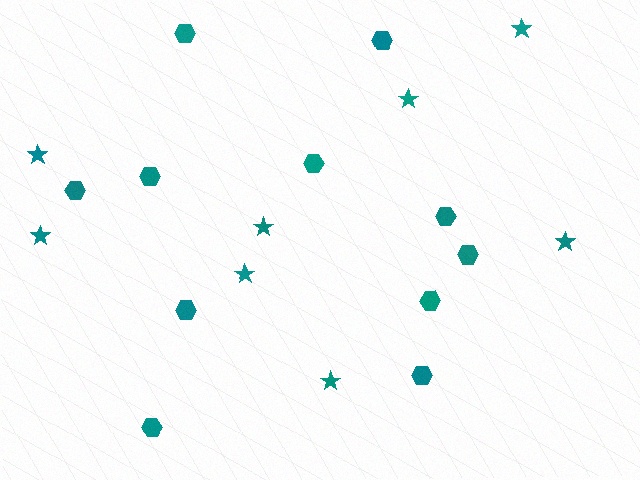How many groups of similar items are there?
There are 2 groups: one group of stars (8) and one group of hexagons (11).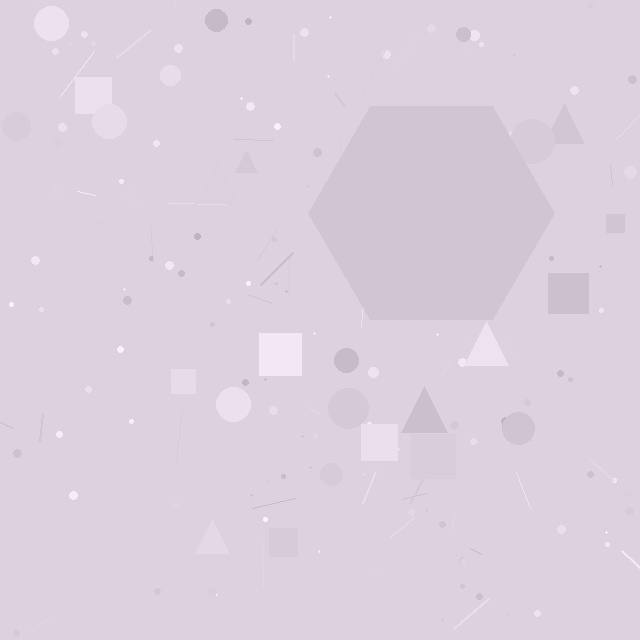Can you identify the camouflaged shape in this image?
The camouflaged shape is a hexagon.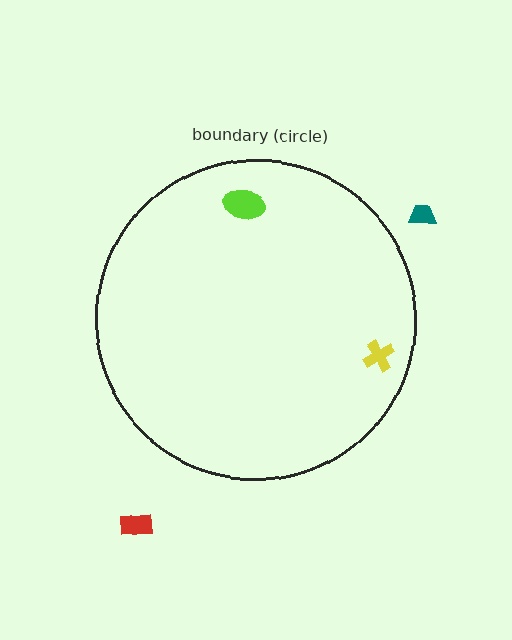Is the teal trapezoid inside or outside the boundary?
Outside.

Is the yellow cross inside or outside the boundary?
Inside.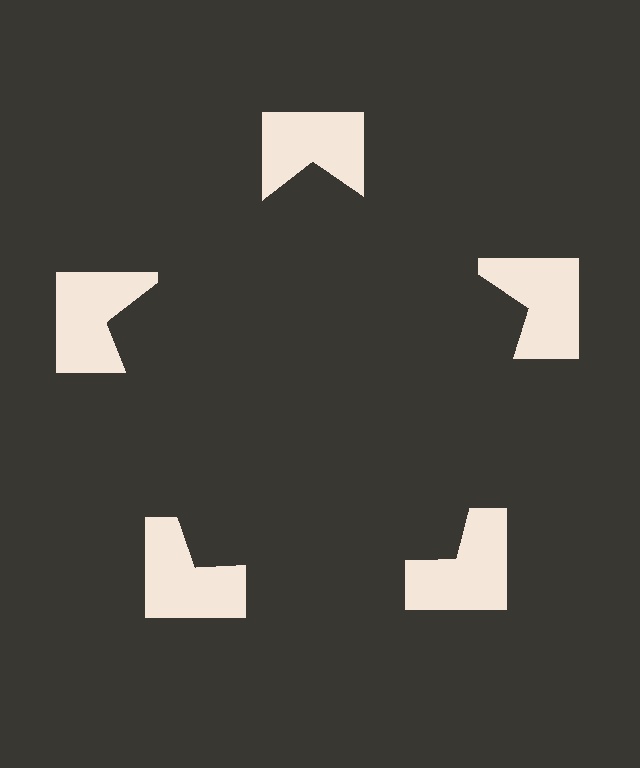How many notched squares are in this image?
There are 5 — one at each vertex of the illusory pentagon.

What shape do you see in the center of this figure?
An illusory pentagon — its edges are inferred from the aligned wedge cuts in the notched squares, not physically drawn.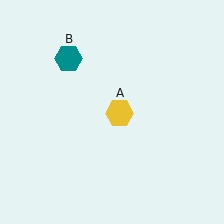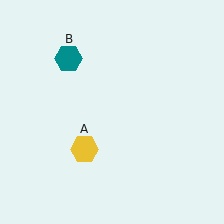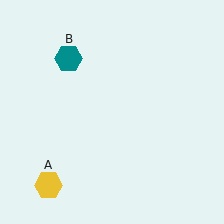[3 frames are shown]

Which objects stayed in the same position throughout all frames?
Teal hexagon (object B) remained stationary.